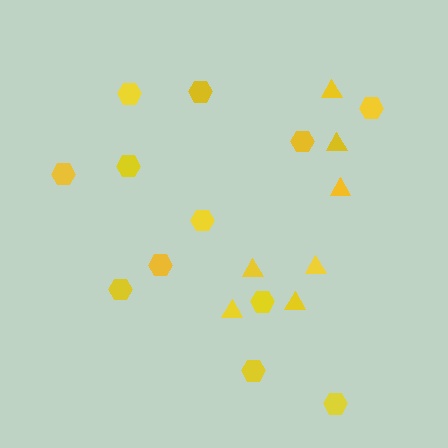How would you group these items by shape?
There are 2 groups: one group of hexagons (12) and one group of triangles (7).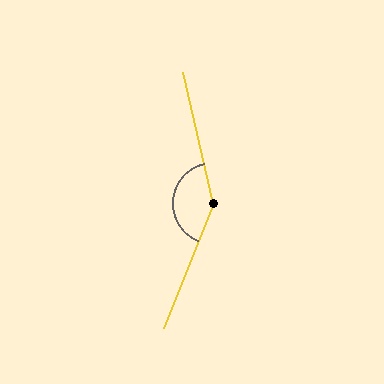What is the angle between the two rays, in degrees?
Approximately 146 degrees.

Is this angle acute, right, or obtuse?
It is obtuse.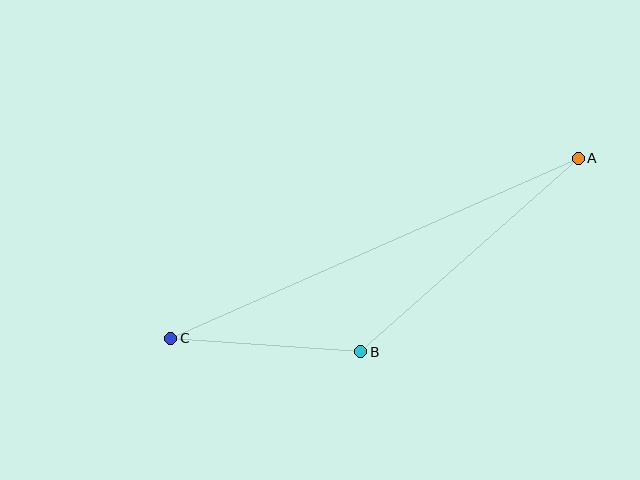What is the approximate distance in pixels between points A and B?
The distance between A and B is approximately 291 pixels.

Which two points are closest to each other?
Points B and C are closest to each other.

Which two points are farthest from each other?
Points A and C are farthest from each other.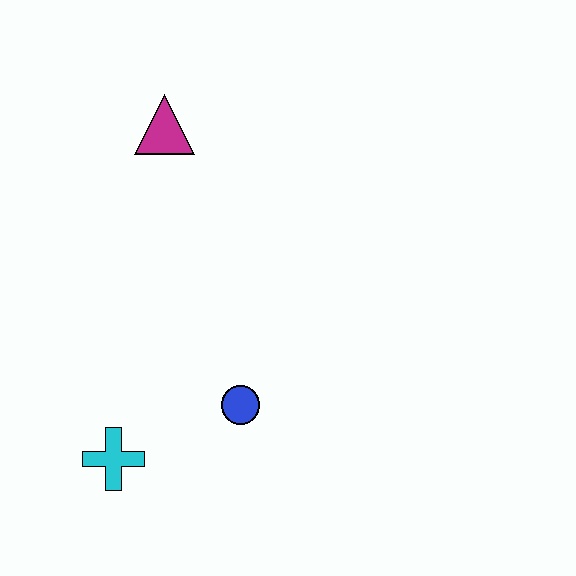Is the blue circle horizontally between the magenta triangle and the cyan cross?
No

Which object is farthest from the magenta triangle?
The cyan cross is farthest from the magenta triangle.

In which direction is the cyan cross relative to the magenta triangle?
The cyan cross is below the magenta triangle.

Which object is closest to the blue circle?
The cyan cross is closest to the blue circle.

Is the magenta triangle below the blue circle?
No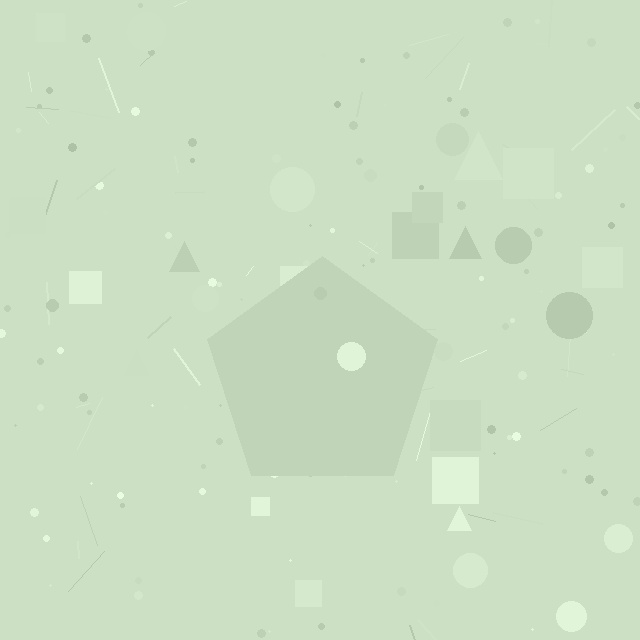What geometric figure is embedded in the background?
A pentagon is embedded in the background.